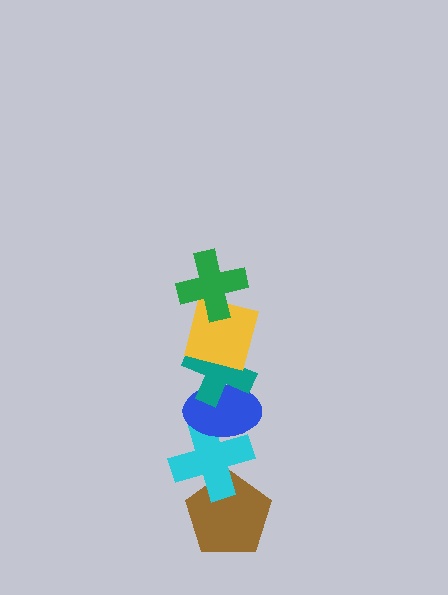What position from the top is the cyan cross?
The cyan cross is 5th from the top.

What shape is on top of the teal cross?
The yellow square is on top of the teal cross.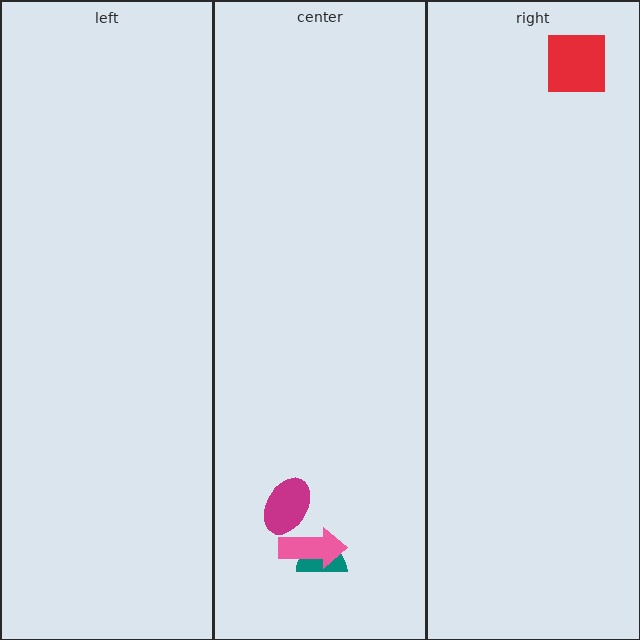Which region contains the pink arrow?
The center region.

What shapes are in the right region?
The red square.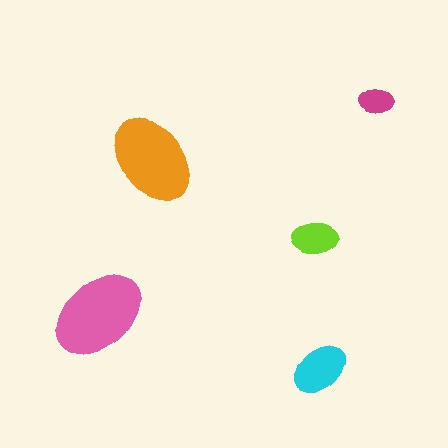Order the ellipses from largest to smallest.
the pink one, the orange one, the cyan one, the lime one, the magenta one.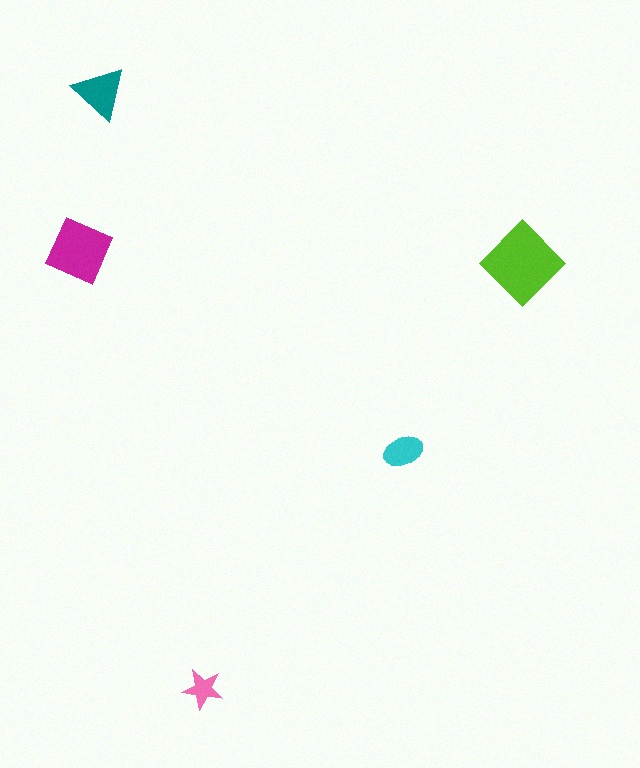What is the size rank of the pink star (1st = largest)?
5th.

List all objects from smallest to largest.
The pink star, the cyan ellipse, the teal triangle, the magenta square, the lime diamond.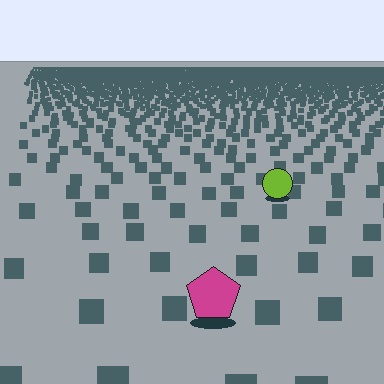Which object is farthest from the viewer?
The lime circle is farthest from the viewer. It appears smaller and the ground texture around it is denser.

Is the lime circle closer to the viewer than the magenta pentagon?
No. The magenta pentagon is closer — you can tell from the texture gradient: the ground texture is coarser near it.